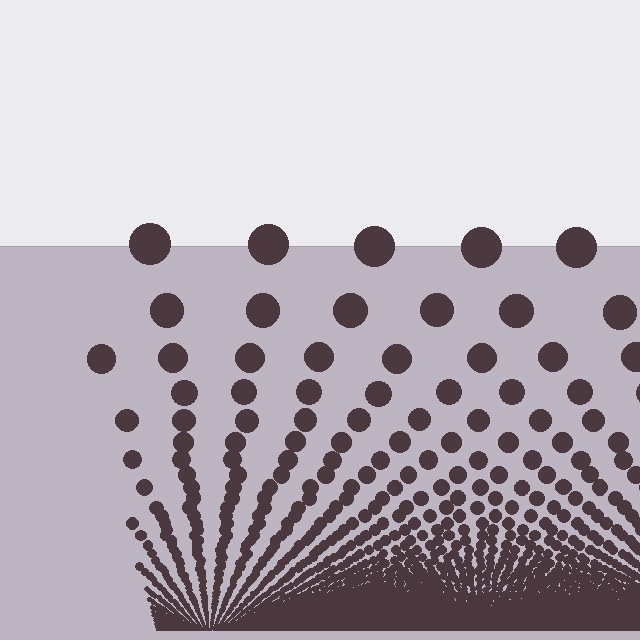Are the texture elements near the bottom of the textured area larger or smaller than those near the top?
Smaller. The gradient is inverted — elements near the bottom are smaller and denser.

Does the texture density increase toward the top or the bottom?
Density increases toward the bottom.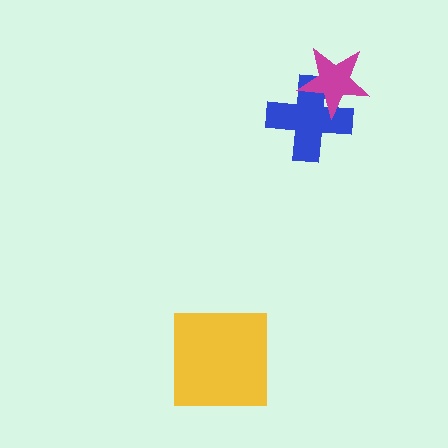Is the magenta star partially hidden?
No, no other shape covers it.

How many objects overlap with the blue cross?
1 object overlaps with the blue cross.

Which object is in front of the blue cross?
The magenta star is in front of the blue cross.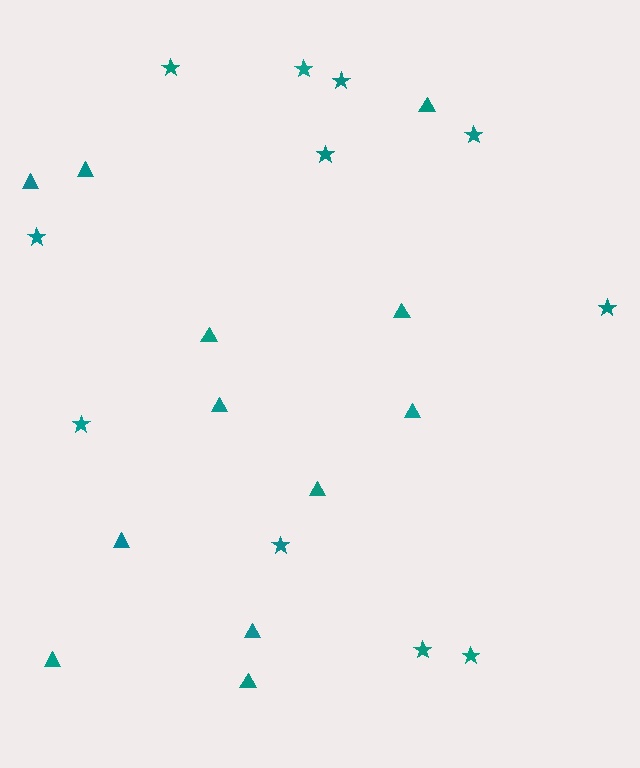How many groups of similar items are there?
There are 2 groups: one group of triangles (12) and one group of stars (11).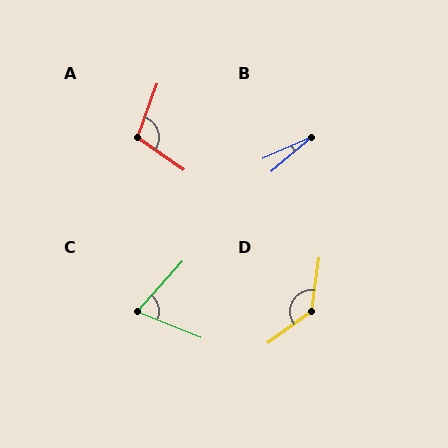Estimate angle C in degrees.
Approximately 69 degrees.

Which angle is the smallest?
B, at approximately 16 degrees.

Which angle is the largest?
D, at approximately 134 degrees.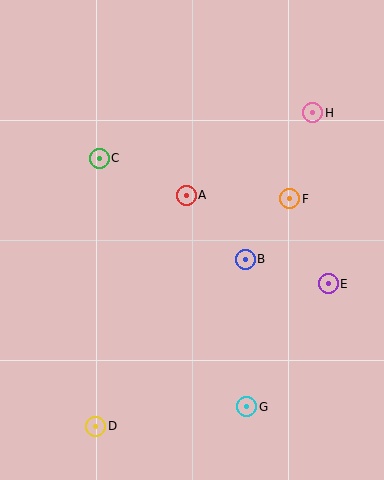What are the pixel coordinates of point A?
Point A is at (186, 195).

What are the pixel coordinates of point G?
Point G is at (247, 407).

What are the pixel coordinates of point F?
Point F is at (290, 199).